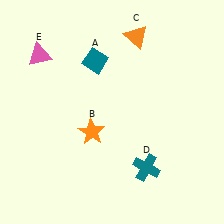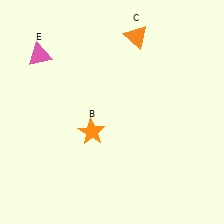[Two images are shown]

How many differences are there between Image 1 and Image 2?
There are 2 differences between the two images.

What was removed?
The teal cross (D), the teal diamond (A) were removed in Image 2.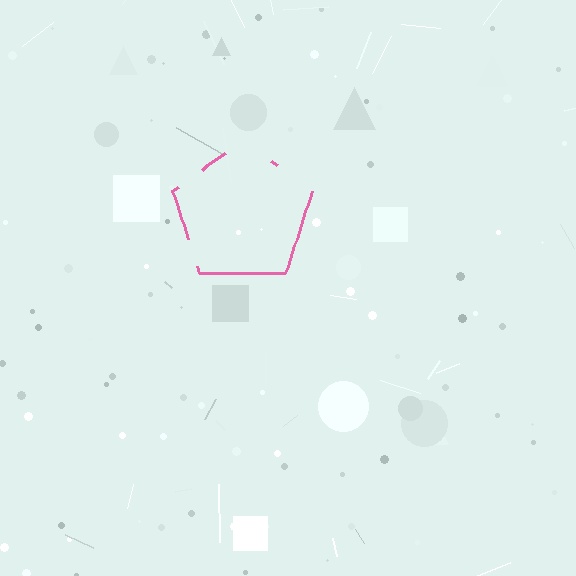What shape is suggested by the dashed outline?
The dashed outline suggests a pentagon.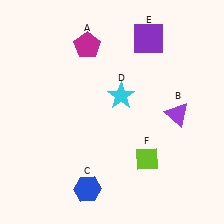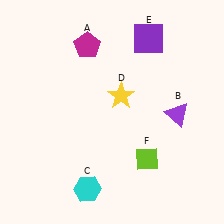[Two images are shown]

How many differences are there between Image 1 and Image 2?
There are 2 differences between the two images.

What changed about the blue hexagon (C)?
In Image 1, C is blue. In Image 2, it changed to cyan.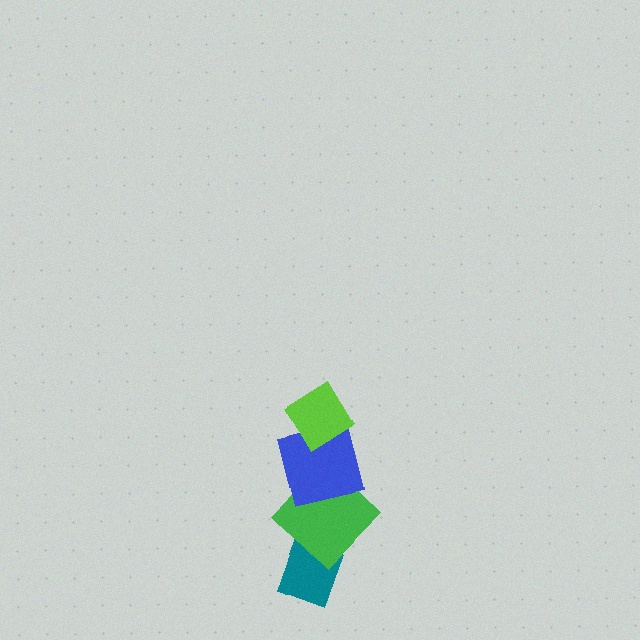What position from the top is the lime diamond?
The lime diamond is 1st from the top.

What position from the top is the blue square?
The blue square is 2nd from the top.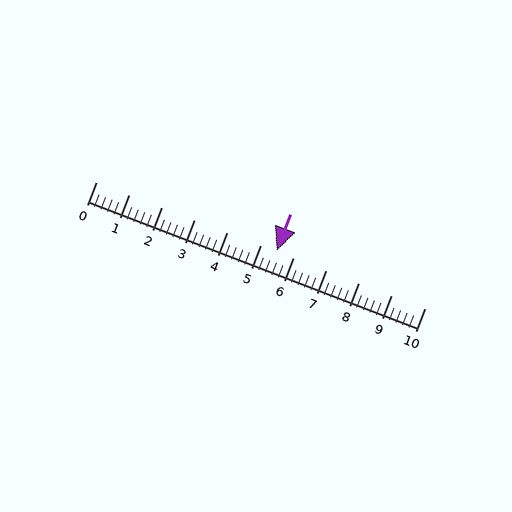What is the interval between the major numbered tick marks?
The major tick marks are spaced 1 units apart.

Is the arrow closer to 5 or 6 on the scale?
The arrow is closer to 6.